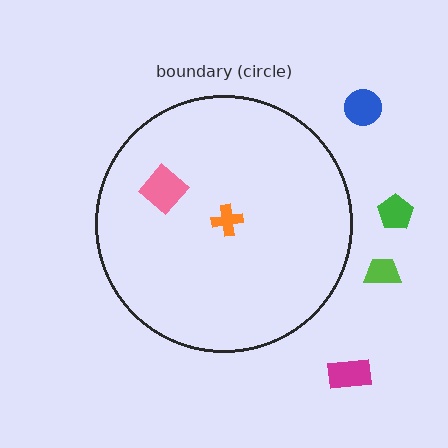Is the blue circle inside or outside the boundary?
Outside.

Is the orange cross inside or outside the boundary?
Inside.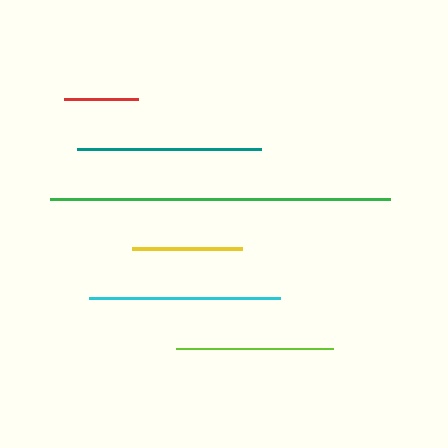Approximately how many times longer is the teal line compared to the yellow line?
The teal line is approximately 1.7 times the length of the yellow line.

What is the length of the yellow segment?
The yellow segment is approximately 110 pixels long.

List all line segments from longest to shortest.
From longest to shortest: green, cyan, teal, lime, yellow, red.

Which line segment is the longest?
The green line is the longest at approximately 340 pixels.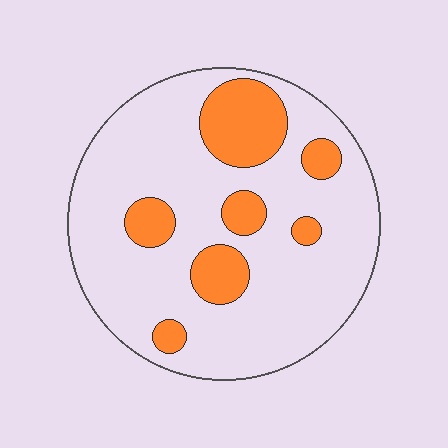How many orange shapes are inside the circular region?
7.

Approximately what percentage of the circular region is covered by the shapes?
Approximately 20%.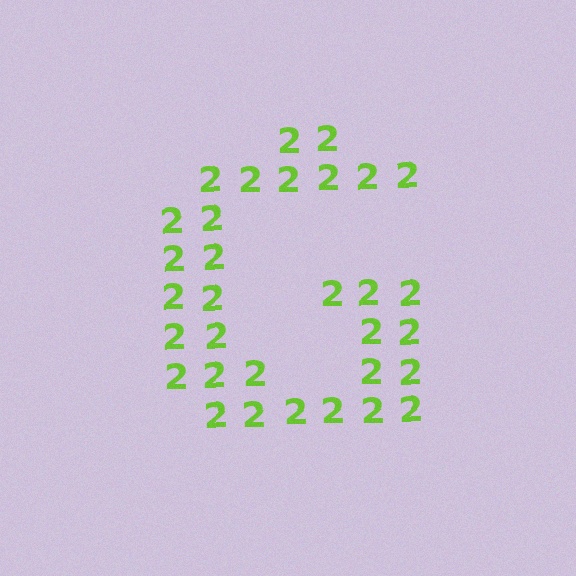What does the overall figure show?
The overall figure shows the letter G.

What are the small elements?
The small elements are digit 2's.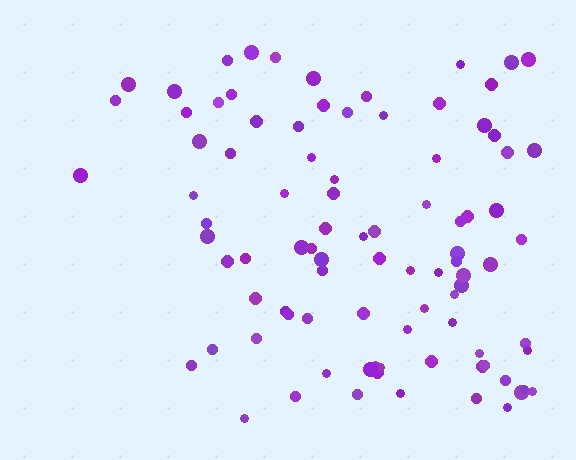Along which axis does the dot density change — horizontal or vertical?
Horizontal.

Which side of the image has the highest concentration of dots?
The right.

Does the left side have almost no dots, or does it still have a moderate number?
Still a moderate number, just noticeably fewer than the right.